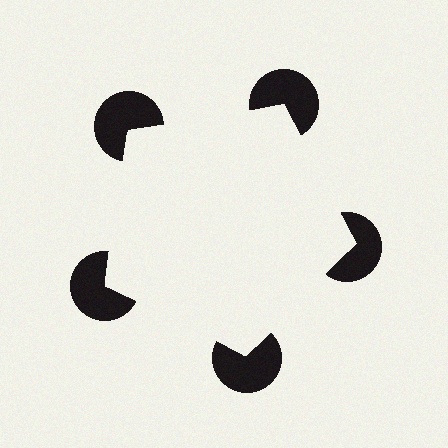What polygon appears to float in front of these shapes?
An illusory pentagon — its edges are inferred from the aligned wedge cuts in the pac-man discs, not physically drawn.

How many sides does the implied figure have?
5 sides.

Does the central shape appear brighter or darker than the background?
It typically appears slightly brighter than the background, even though no actual brightness change is drawn.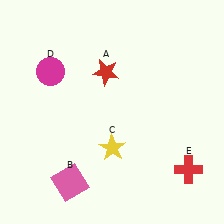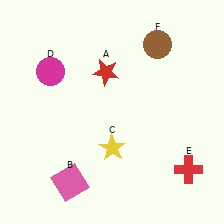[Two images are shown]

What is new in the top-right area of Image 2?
A brown circle (F) was added in the top-right area of Image 2.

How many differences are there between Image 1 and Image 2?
There is 1 difference between the two images.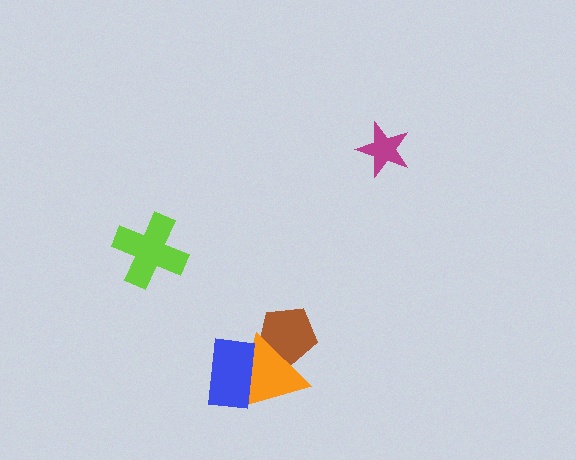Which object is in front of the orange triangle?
The blue rectangle is in front of the orange triangle.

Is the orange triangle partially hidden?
Yes, it is partially covered by another shape.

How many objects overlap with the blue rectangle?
1 object overlaps with the blue rectangle.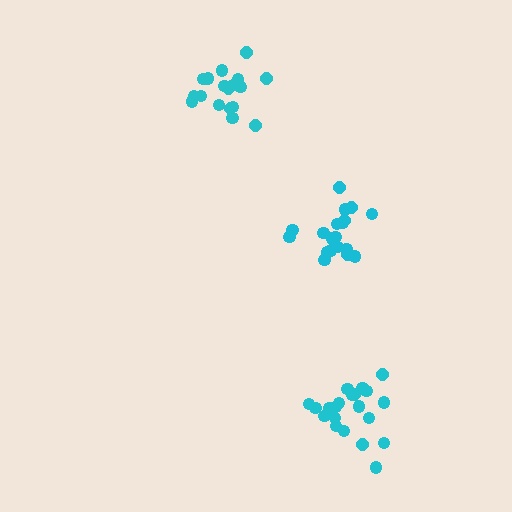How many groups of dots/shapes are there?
There are 3 groups.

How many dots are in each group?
Group 1: 19 dots, Group 2: 21 dots, Group 3: 20 dots (60 total).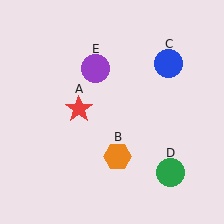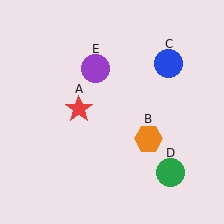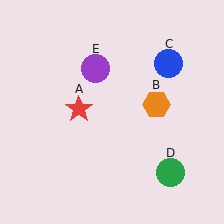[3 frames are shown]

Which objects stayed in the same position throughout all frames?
Red star (object A) and blue circle (object C) and green circle (object D) and purple circle (object E) remained stationary.